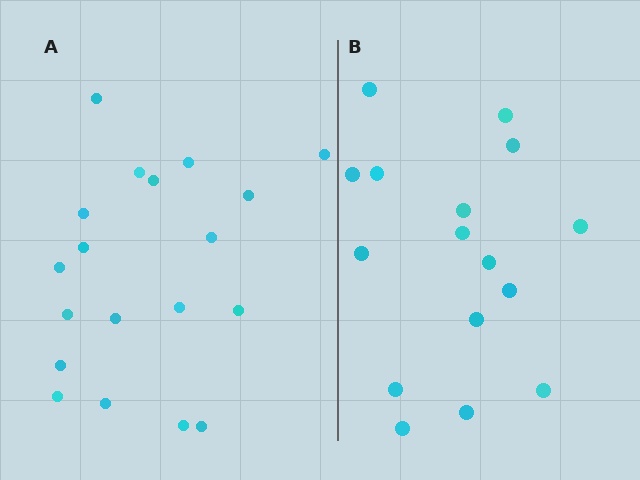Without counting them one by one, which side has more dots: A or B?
Region A (the left region) has more dots.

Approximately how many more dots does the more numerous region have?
Region A has just a few more — roughly 2 or 3 more dots than region B.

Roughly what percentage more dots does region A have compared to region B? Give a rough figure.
About 20% more.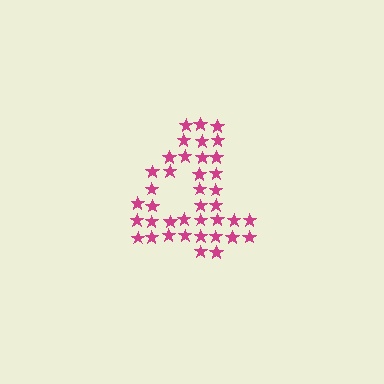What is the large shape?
The large shape is the digit 4.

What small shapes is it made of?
It is made of small stars.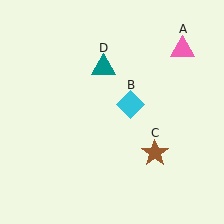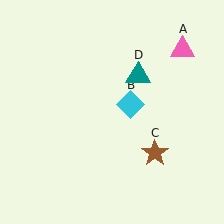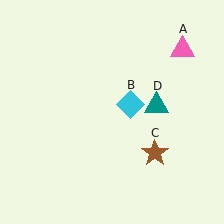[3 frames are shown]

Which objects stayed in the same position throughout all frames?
Pink triangle (object A) and cyan diamond (object B) and brown star (object C) remained stationary.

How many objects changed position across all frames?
1 object changed position: teal triangle (object D).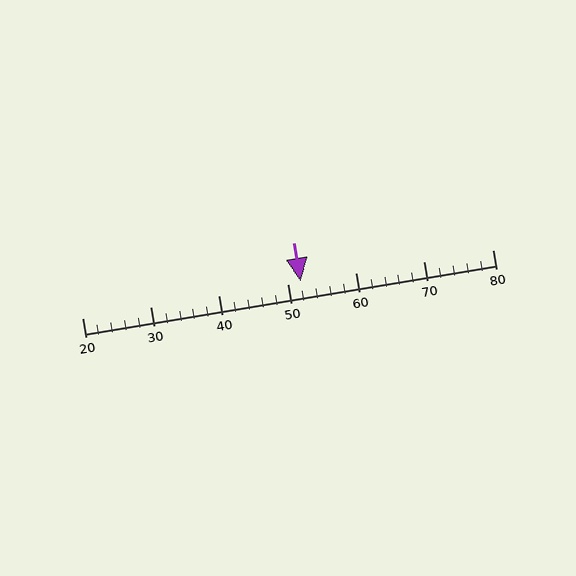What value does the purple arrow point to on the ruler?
The purple arrow points to approximately 52.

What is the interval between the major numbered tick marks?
The major tick marks are spaced 10 units apart.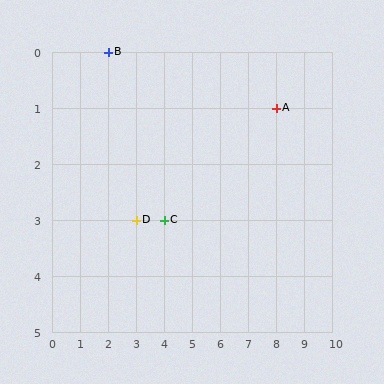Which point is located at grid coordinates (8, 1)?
Point A is at (8, 1).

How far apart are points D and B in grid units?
Points D and B are 1 column and 3 rows apart (about 3.2 grid units diagonally).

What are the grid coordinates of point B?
Point B is at grid coordinates (2, 0).